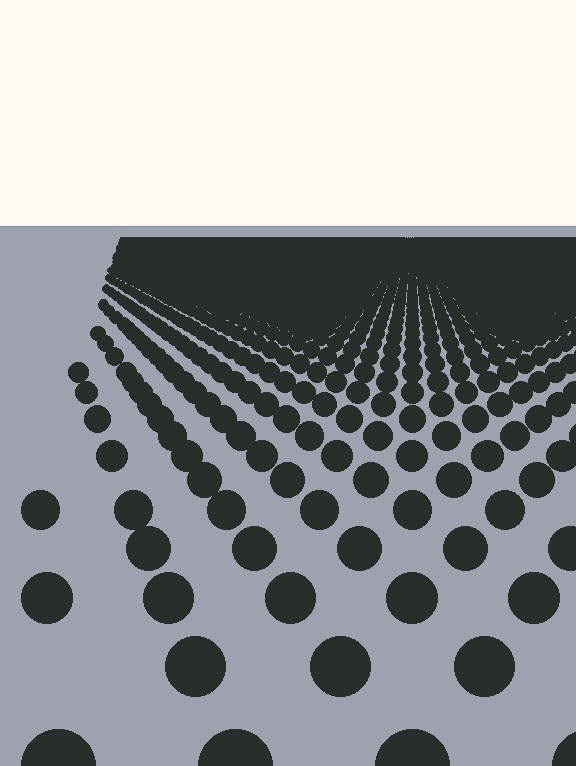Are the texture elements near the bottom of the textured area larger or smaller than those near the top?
Larger. Near the bottom, elements are closer to the viewer and appear at a bigger on-screen size.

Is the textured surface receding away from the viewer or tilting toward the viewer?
The surface is receding away from the viewer. Texture elements get smaller and denser toward the top.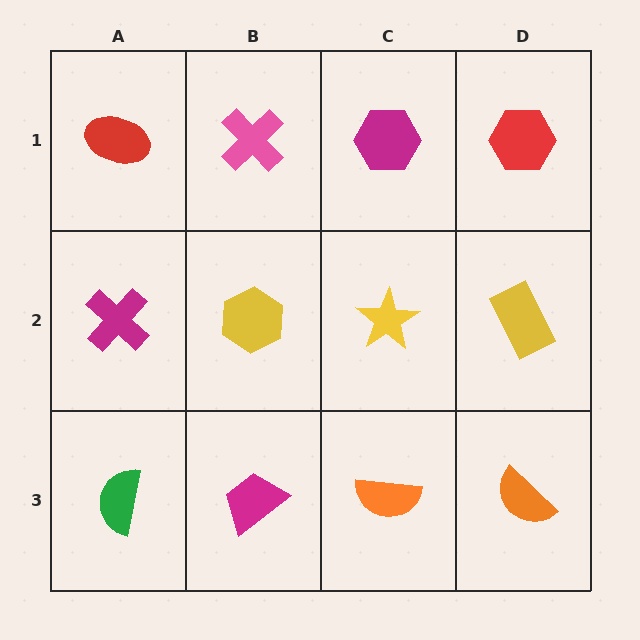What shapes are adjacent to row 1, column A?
A magenta cross (row 2, column A), a pink cross (row 1, column B).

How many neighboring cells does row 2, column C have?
4.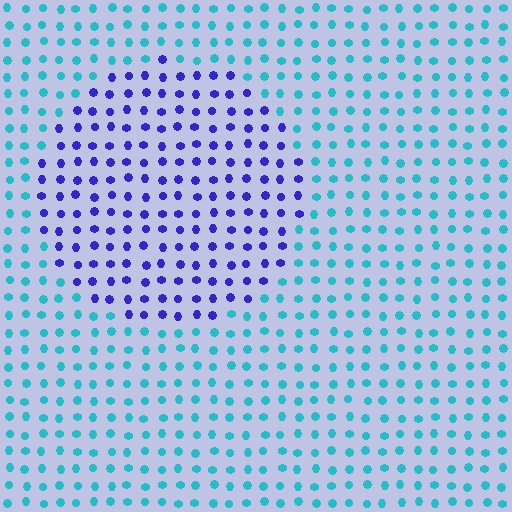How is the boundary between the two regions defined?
The boundary is defined purely by a slight shift in hue (about 62 degrees). Spacing, size, and orientation are identical on both sides.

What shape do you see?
I see a circle.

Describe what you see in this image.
The image is filled with small cyan elements in a uniform arrangement. A circle-shaped region is visible where the elements are tinted to a slightly different hue, forming a subtle color boundary.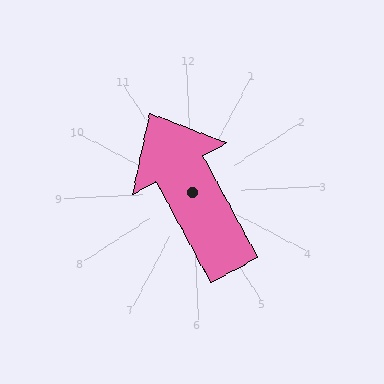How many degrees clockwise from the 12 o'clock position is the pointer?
Approximately 334 degrees.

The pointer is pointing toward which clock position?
Roughly 11 o'clock.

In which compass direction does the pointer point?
Northwest.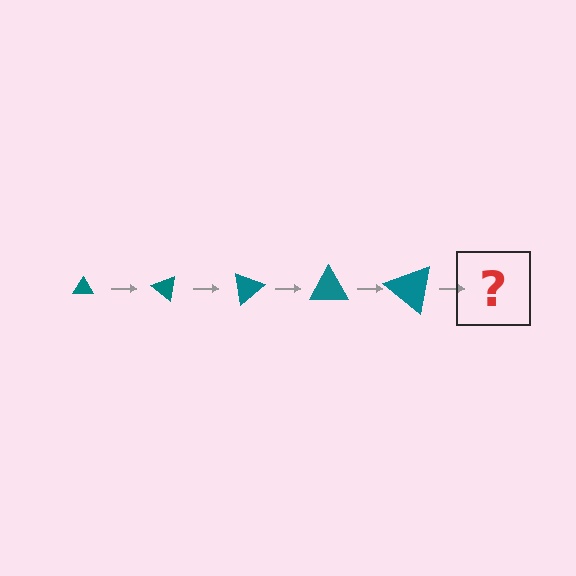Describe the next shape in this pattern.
It should be a triangle, larger than the previous one and rotated 200 degrees from the start.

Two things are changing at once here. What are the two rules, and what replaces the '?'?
The two rules are that the triangle grows larger each step and it rotates 40 degrees each step. The '?' should be a triangle, larger than the previous one and rotated 200 degrees from the start.